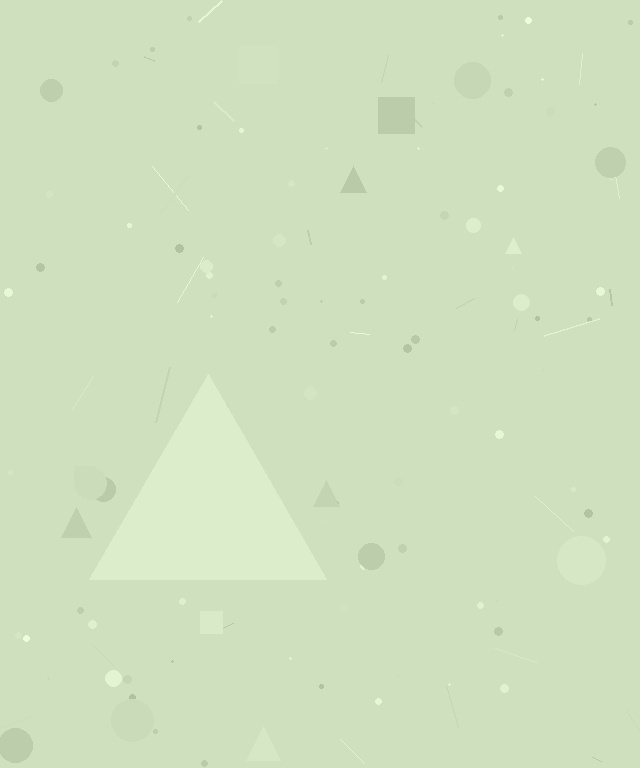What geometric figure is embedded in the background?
A triangle is embedded in the background.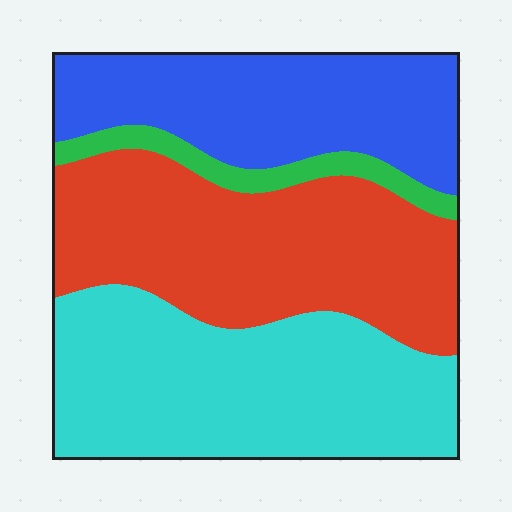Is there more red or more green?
Red.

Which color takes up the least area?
Green, at roughly 5%.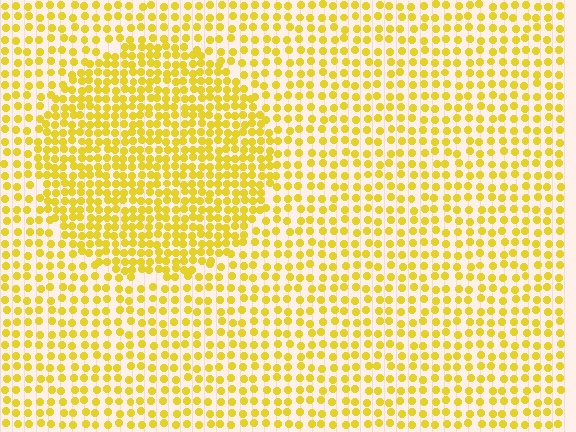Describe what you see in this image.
The image contains small yellow elements arranged at two different densities. A circle-shaped region is visible where the elements are more densely packed than the surrounding area.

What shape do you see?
I see a circle.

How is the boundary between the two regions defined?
The boundary is defined by a change in element density (approximately 1.7x ratio). All elements are the same color, size, and shape.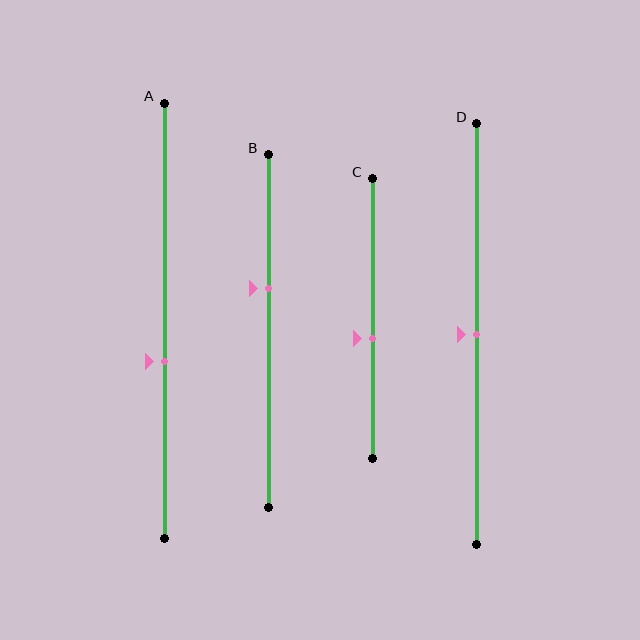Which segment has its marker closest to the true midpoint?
Segment D has its marker closest to the true midpoint.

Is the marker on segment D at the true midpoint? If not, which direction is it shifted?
Yes, the marker on segment D is at the true midpoint.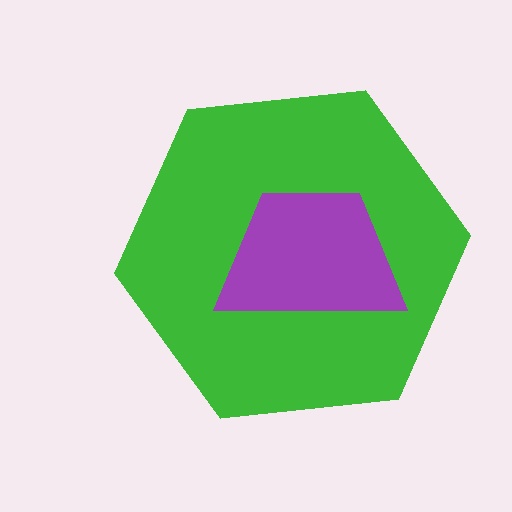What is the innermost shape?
The purple trapezoid.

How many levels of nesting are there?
2.